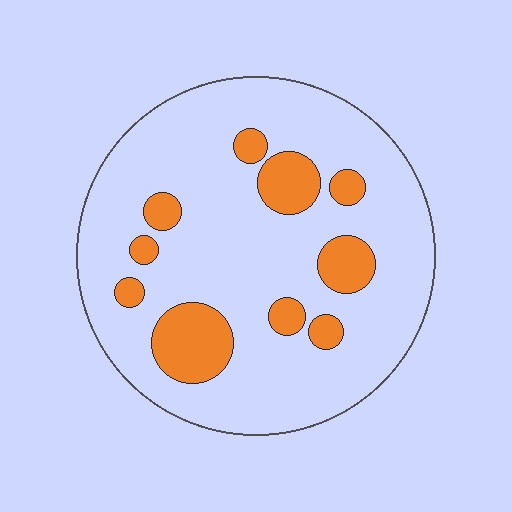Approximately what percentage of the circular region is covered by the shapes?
Approximately 20%.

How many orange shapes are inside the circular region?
10.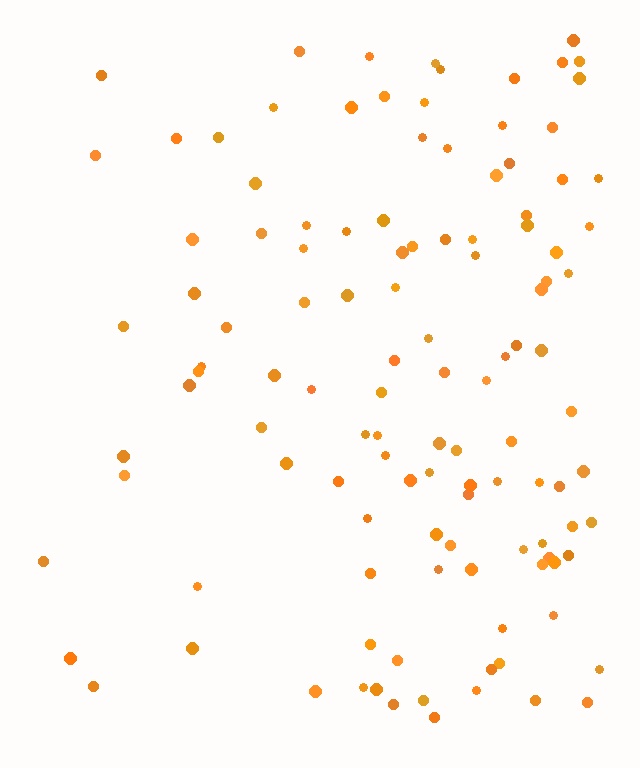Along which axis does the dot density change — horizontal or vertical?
Horizontal.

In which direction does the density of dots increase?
From left to right, with the right side densest.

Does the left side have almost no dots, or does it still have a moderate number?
Still a moderate number, just noticeably fewer than the right.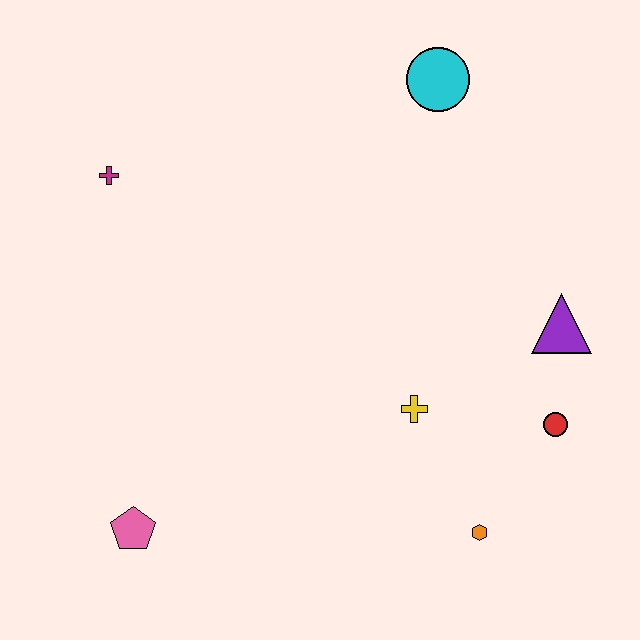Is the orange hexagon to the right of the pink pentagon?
Yes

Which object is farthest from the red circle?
The magenta cross is farthest from the red circle.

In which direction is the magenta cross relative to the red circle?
The magenta cross is to the left of the red circle.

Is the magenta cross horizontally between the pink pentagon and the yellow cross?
No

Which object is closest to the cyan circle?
The purple triangle is closest to the cyan circle.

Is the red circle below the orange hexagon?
No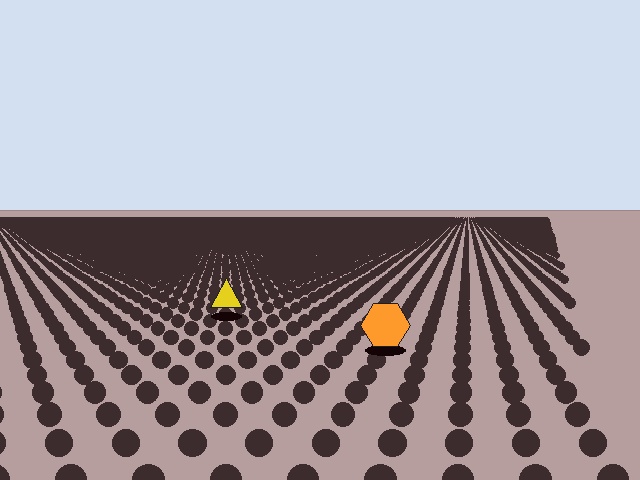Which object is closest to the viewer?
The orange hexagon is closest. The texture marks near it are larger and more spread out.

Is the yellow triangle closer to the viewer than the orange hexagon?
No. The orange hexagon is closer — you can tell from the texture gradient: the ground texture is coarser near it.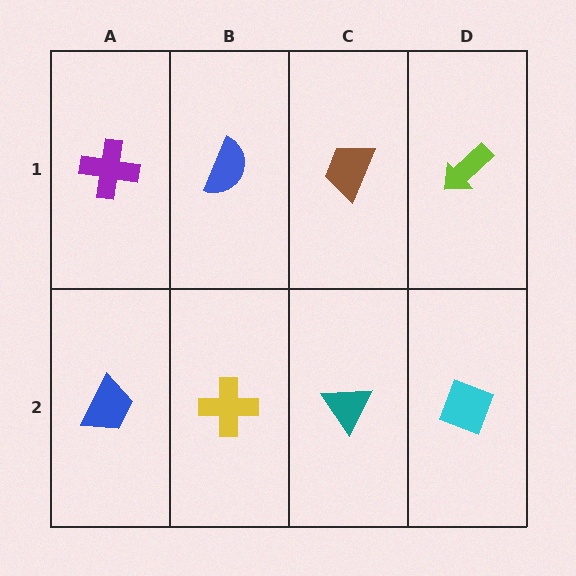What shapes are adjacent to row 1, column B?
A yellow cross (row 2, column B), a purple cross (row 1, column A), a brown trapezoid (row 1, column C).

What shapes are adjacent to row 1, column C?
A teal triangle (row 2, column C), a blue semicircle (row 1, column B), a lime arrow (row 1, column D).